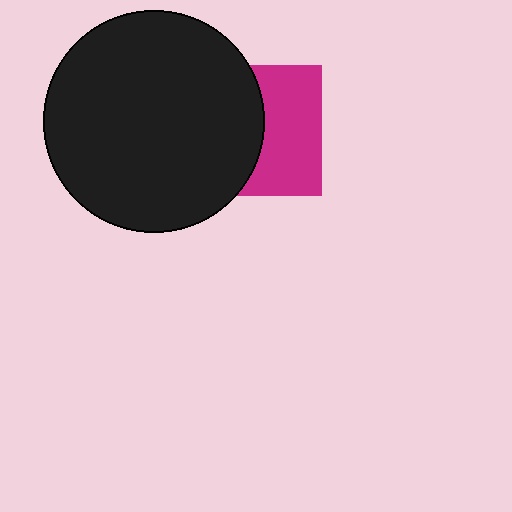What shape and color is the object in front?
The object in front is a black circle.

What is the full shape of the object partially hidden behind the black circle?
The partially hidden object is a magenta square.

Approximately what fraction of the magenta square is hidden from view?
Roughly 51% of the magenta square is hidden behind the black circle.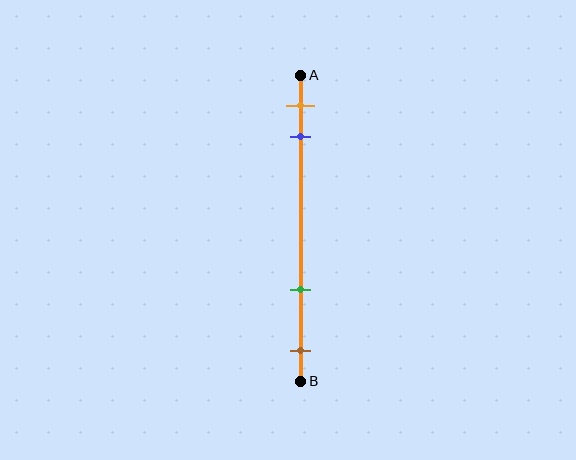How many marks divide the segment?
There are 4 marks dividing the segment.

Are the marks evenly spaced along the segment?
No, the marks are not evenly spaced.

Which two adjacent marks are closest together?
The orange and blue marks are the closest adjacent pair.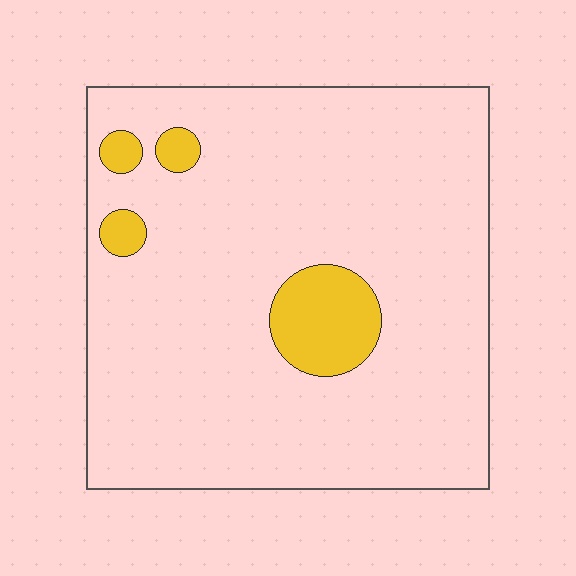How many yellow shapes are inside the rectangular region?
4.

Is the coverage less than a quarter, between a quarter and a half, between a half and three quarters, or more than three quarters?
Less than a quarter.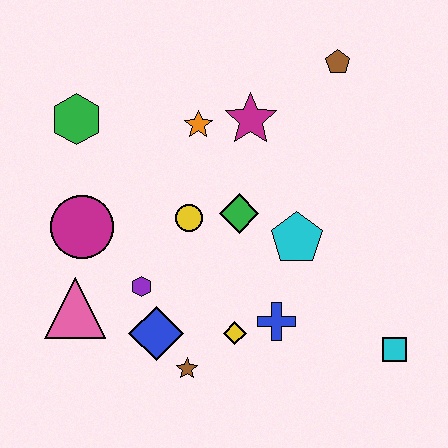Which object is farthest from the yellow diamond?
The brown pentagon is farthest from the yellow diamond.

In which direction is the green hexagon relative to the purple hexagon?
The green hexagon is above the purple hexagon.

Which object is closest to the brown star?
The blue diamond is closest to the brown star.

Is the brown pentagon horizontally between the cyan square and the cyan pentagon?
Yes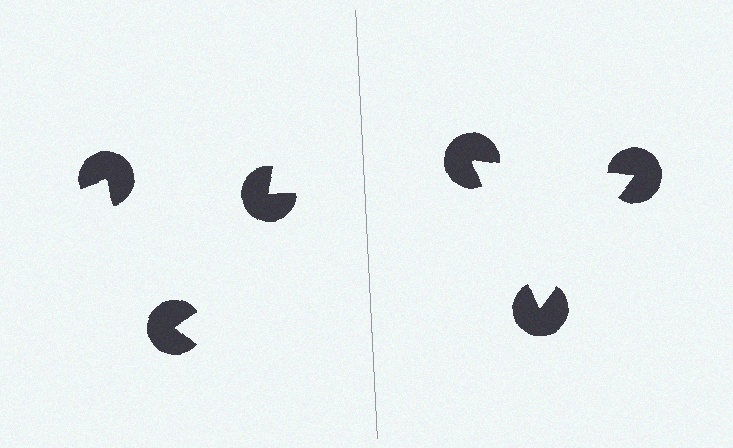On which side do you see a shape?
An illusory triangle appears on the right side. On the left side the wedge cuts are rotated, so no coherent shape forms.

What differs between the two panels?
The pac-man discs are positioned identically on both sides; only the wedge orientations differ. On the right they align to a triangle; on the left they are misaligned.